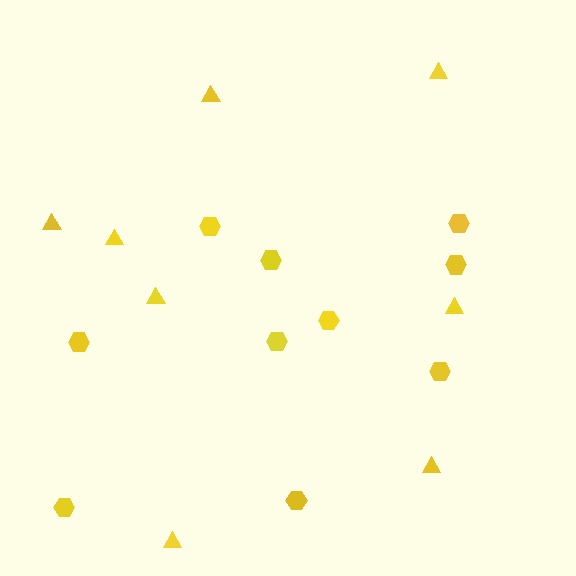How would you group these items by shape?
There are 2 groups: one group of triangles (8) and one group of hexagons (10).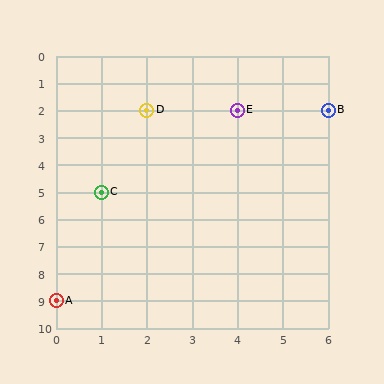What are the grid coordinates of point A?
Point A is at grid coordinates (0, 9).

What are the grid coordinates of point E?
Point E is at grid coordinates (4, 2).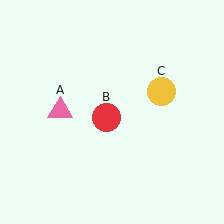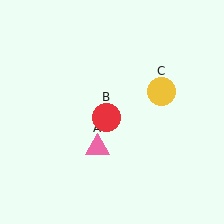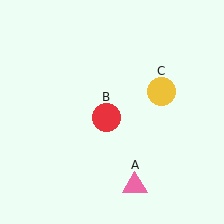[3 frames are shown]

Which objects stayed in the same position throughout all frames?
Red circle (object B) and yellow circle (object C) remained stationary.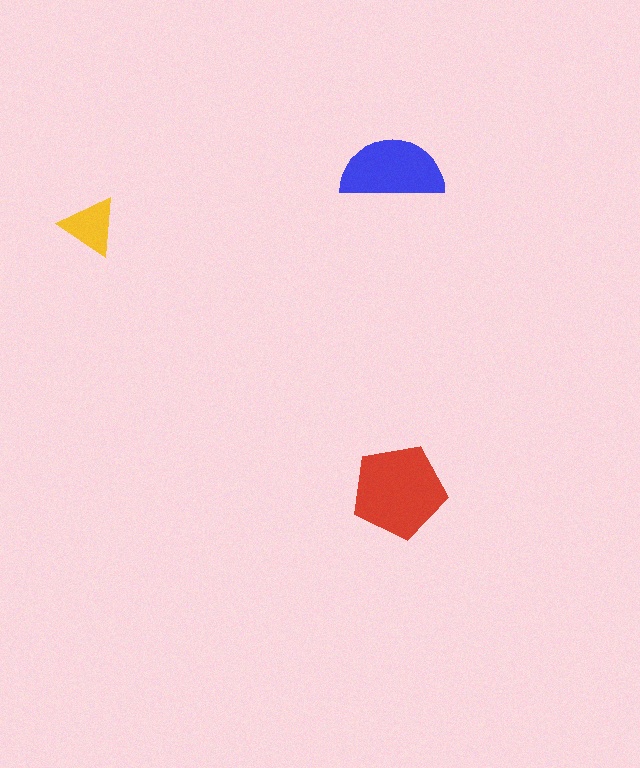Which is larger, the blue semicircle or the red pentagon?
The red pentagon.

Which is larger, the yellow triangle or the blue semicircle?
The blue semicircle.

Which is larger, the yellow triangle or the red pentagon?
The red pentagon.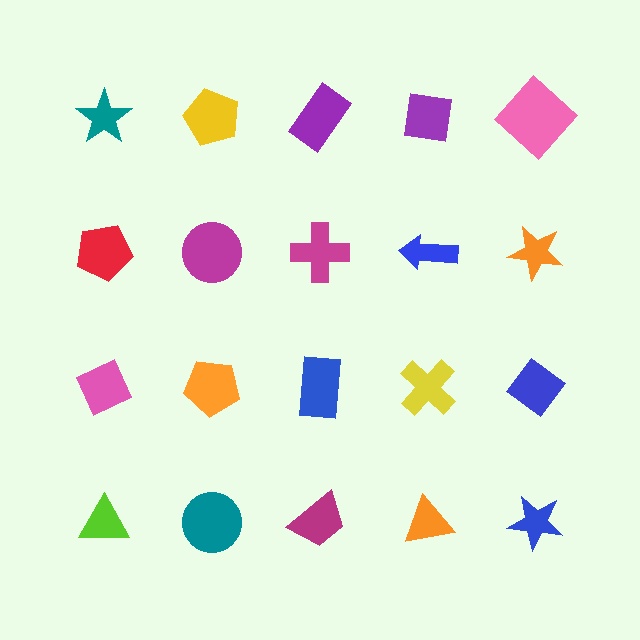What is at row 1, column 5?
A pink diamond.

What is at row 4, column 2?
A teal circle.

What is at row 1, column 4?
A purple square.